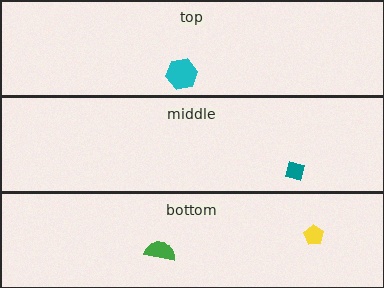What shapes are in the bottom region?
The green semicircle, the yellow pentagon.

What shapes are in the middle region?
The teal square.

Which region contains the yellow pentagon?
The bottom region.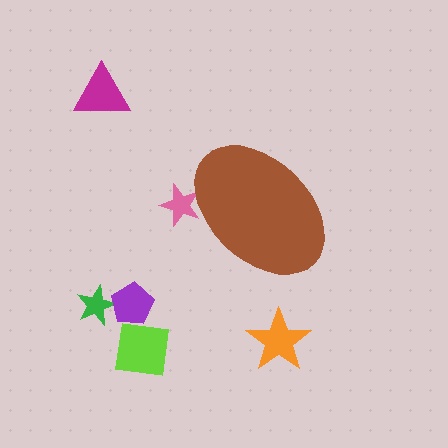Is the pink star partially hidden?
Yes, the pink star is partially hidden behind the brown ellipse.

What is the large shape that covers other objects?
A brown ellipse.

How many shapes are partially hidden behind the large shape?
1 shape is partially hidden.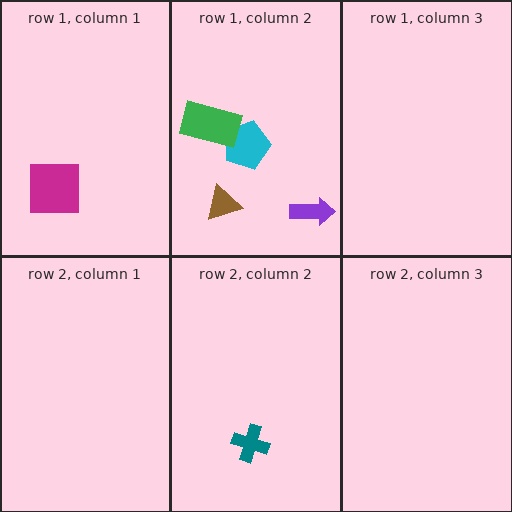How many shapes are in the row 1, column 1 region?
1.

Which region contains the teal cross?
The row 2, column 2 region.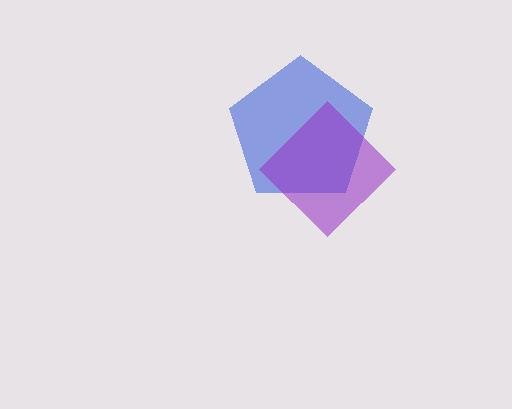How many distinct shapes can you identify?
There are 2 distinct shapes: a blue pentagon, a purple diamond.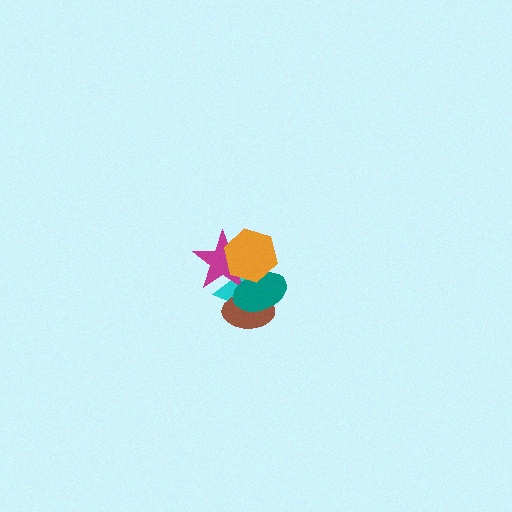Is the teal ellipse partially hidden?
Yes, it is partially covered by another shape.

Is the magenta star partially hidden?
Yes, it is partially covered by another shape.